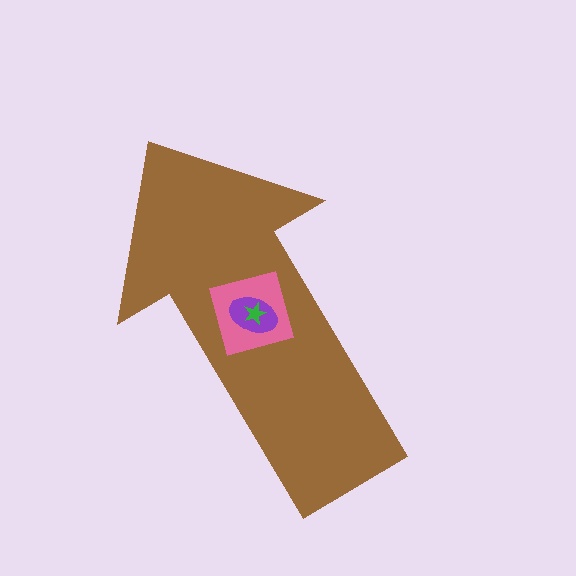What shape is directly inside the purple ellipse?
The green star.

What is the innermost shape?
The green star.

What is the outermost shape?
The brown arrow.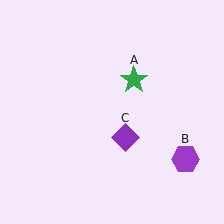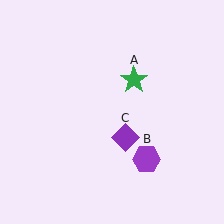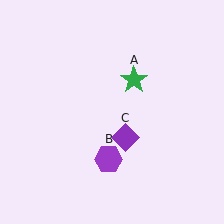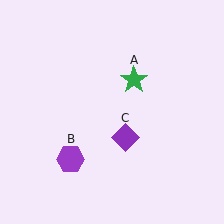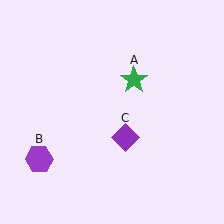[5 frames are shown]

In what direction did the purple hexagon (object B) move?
The purple hexagon (object B) moved left.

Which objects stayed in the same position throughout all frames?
Green star (object A) and purple diamond (object C) remained stationary.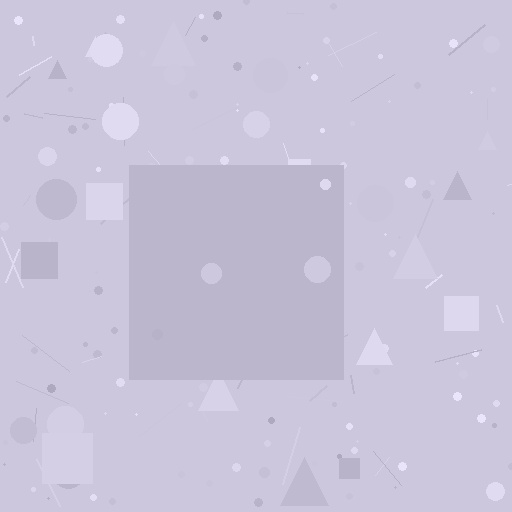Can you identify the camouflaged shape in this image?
The camouflaged shape is a square.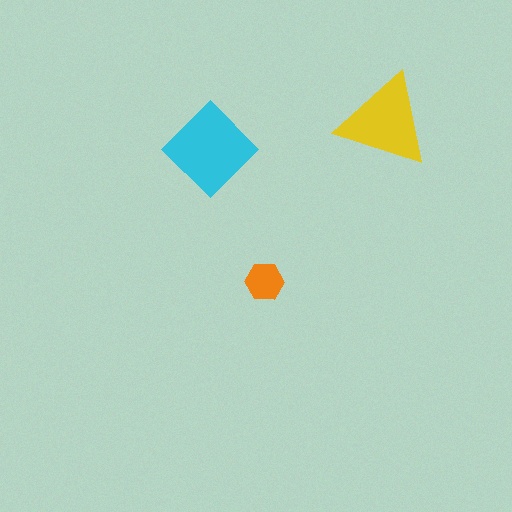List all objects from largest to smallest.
The cyan diamond, the yellow triangle, the orange hexagon.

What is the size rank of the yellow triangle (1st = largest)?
2nd.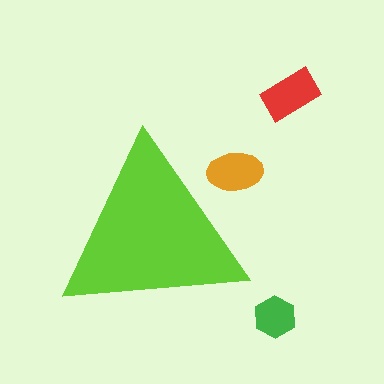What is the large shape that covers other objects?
A lime triangle.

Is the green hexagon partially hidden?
No, the green hexagon is fully visible.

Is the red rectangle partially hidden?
No, the red rectangle is fully visible.